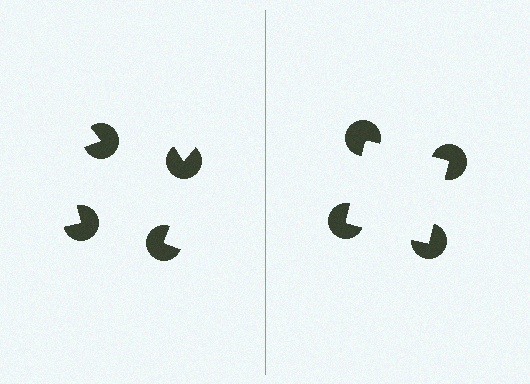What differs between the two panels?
The pac-man discs are positioned identically on both sides; only the wedge orientations differ. On the right they align to a square; on the left they are misaligned.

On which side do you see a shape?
An illusory square appears on the right side. On the left side the wedge cuts are rotated, so no coherent shape forms.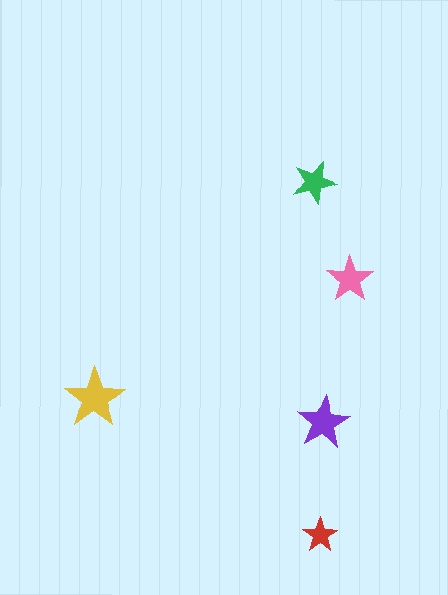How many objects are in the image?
There are 5 objects in the image.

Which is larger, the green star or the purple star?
The purple one.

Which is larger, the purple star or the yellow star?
The yellow one.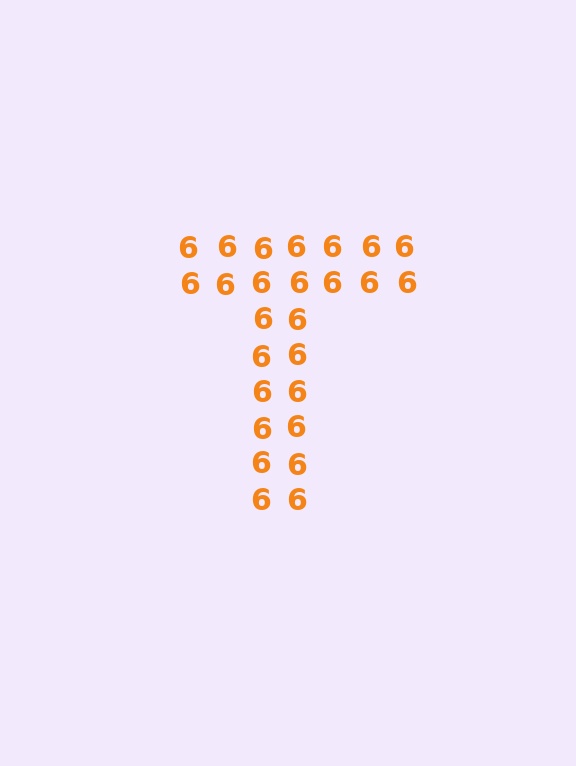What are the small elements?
The small elements are digit 6's.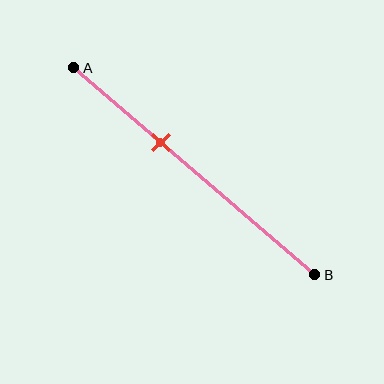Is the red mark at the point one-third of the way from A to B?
Yes, the mark is approximately at the one-third point.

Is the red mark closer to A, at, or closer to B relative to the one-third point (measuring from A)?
The red mark is approximately at the one-third point of segment AB.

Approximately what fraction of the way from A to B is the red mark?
The red mark is approximately 35% of the way from A to B.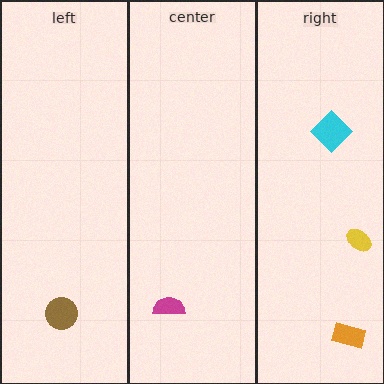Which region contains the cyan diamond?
The right region.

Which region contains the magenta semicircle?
The center region.